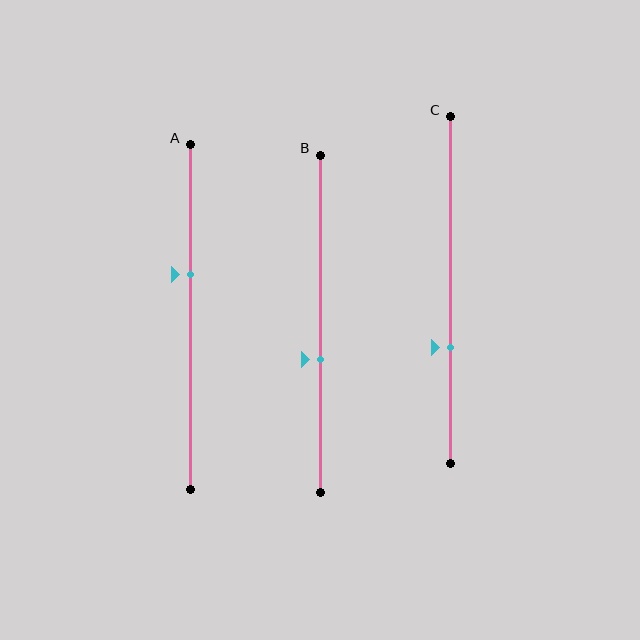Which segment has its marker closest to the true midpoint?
Segment B has its marker closest to the true midpoint.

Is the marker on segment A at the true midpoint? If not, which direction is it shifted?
No, the marker on segment A is shifted upward by about 12% of the segment length.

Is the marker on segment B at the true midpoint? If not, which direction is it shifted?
No, the marker on segment B is shifted downward by about 11% of the segment length.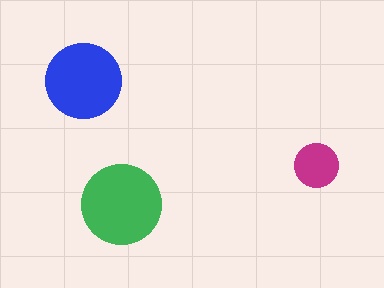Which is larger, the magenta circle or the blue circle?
The blue one.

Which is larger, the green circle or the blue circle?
The green one.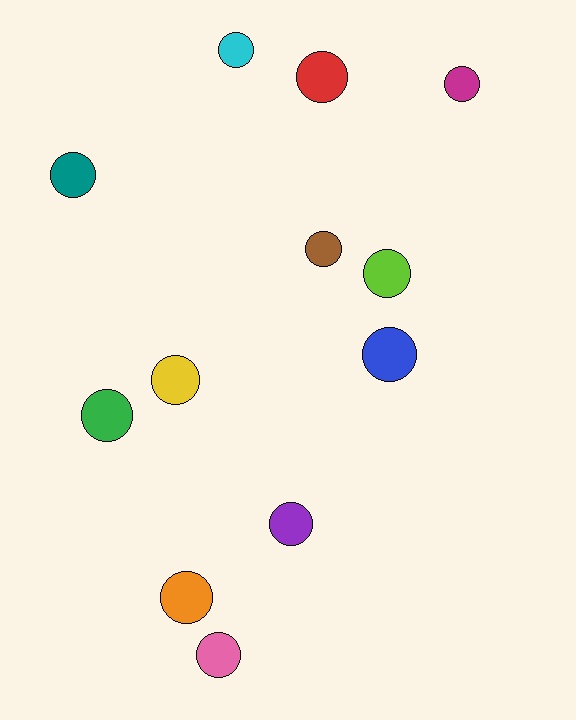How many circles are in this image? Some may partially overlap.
There are 12 circles.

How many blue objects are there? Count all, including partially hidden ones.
There is 1 blue object.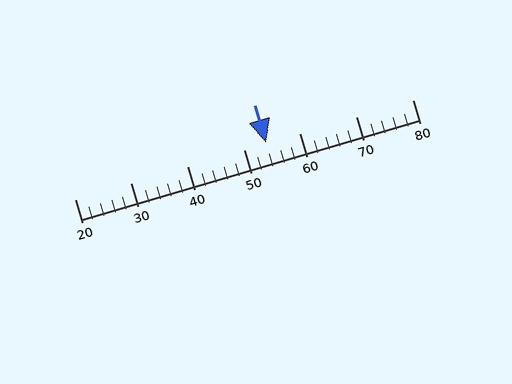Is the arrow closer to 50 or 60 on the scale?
The arrow is closer to 50.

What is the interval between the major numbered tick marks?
The major tick marks are spaced 10 units apart.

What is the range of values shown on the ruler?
The ruler shows values from 20 to 80.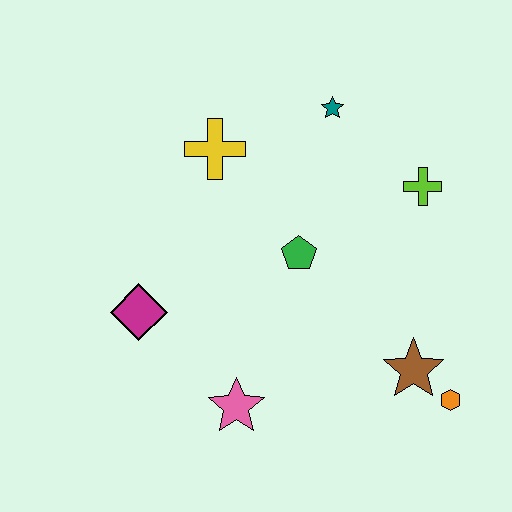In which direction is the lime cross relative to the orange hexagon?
The lime cross is above the orange hexagon.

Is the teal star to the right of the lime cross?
No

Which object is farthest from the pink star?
The teal star is farthest from the pink star.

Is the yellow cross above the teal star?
No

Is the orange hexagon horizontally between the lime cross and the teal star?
No